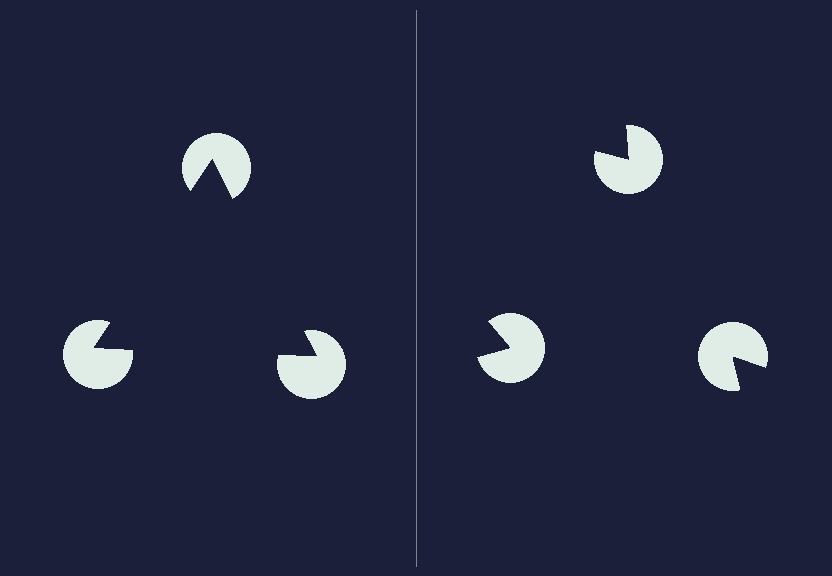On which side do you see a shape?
An illusory triangle appears on the left side. On the right side the wedge cuts are rotated, so no coherent shape forms.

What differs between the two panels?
The pac-man discs are positioned identically on both sides; only the wedge orientations differ. On the left they align to a triangle; on the right they are misaligned.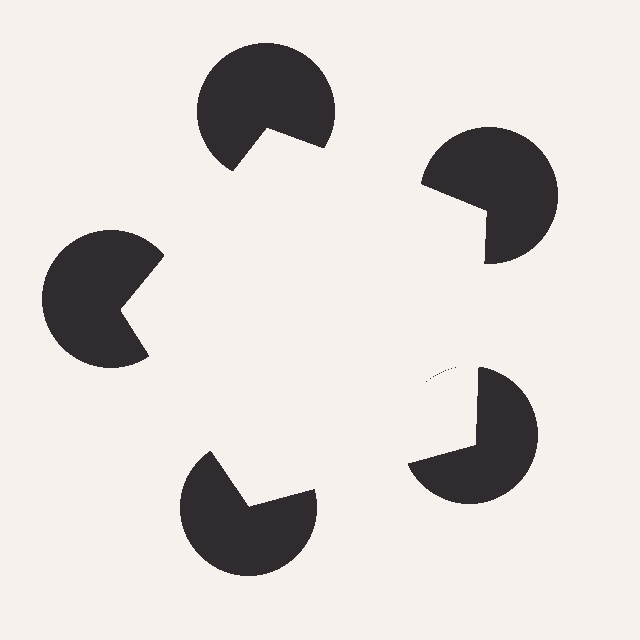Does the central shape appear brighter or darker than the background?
It typically appears slightly brighter than the background, even though no actual brightness change is drawn.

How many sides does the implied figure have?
5 sides.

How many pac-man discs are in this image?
There are 5 — one at each vertex of the illusory pentagon.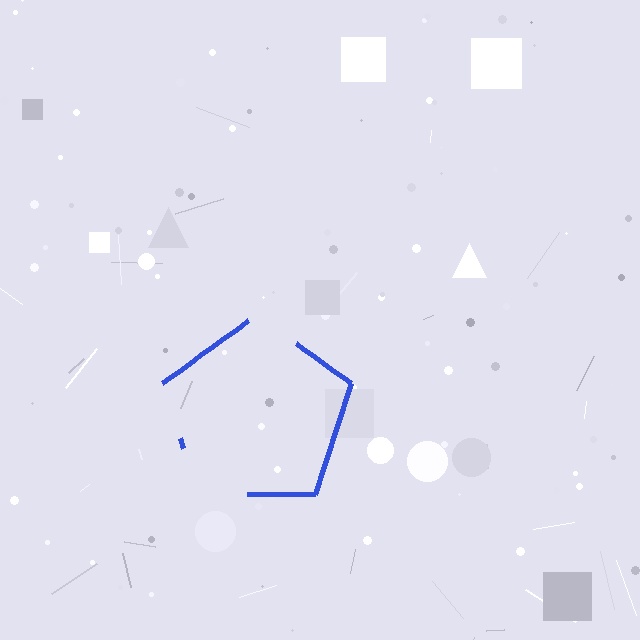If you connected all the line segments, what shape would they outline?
They would outline a pentagon.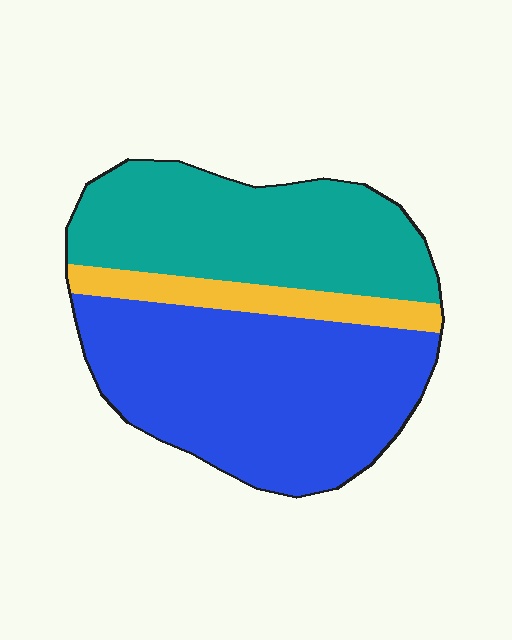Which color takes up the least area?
Yellow, at roughly 10%.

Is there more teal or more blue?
Blue.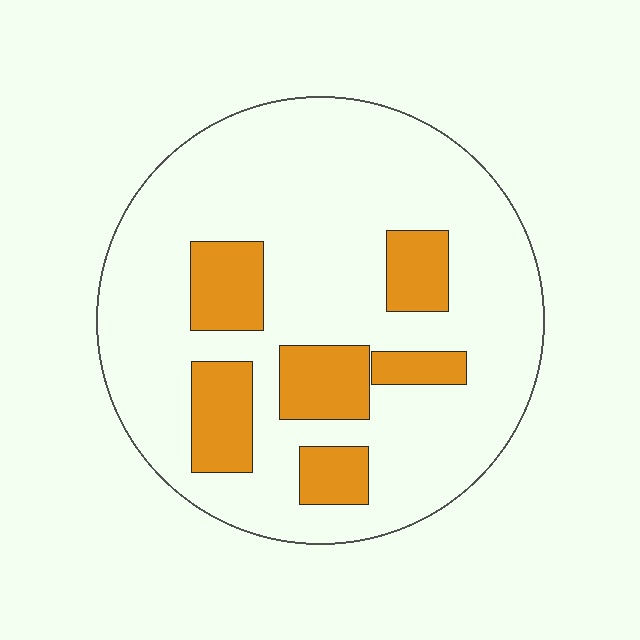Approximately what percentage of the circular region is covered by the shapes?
Approximately 20%.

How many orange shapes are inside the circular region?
6.